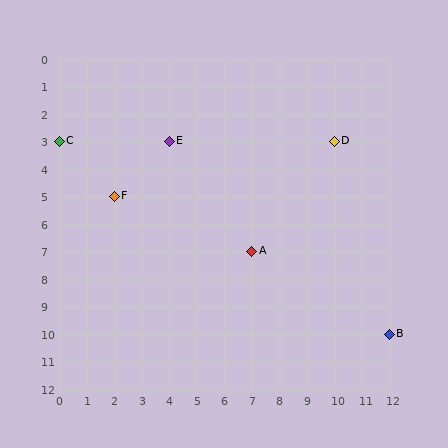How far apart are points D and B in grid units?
Points D and B are 2 columns and 7 rows apart (about 7.3 grid units diagonally).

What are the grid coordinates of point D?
Point D is at grid coordinates (10, 3).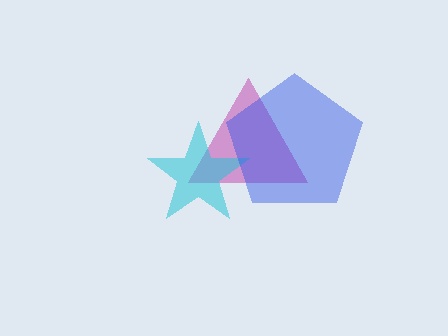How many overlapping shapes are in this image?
There are 3 overlapping shapes in the image.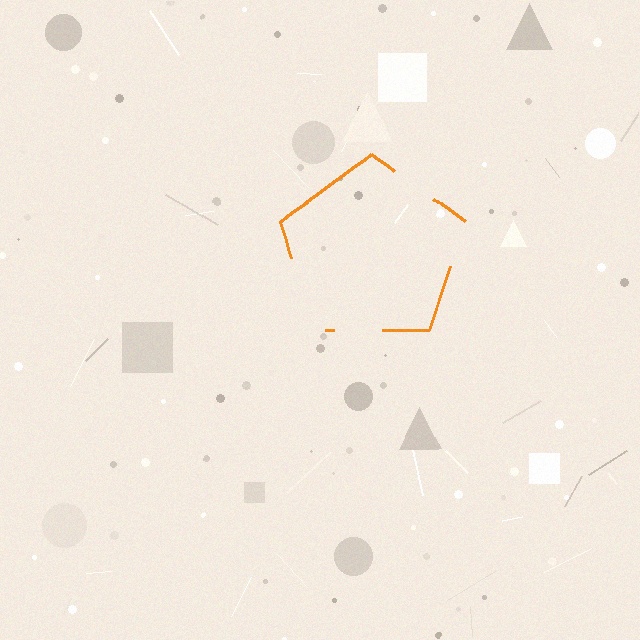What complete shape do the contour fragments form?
The contour fragments form a pentagon.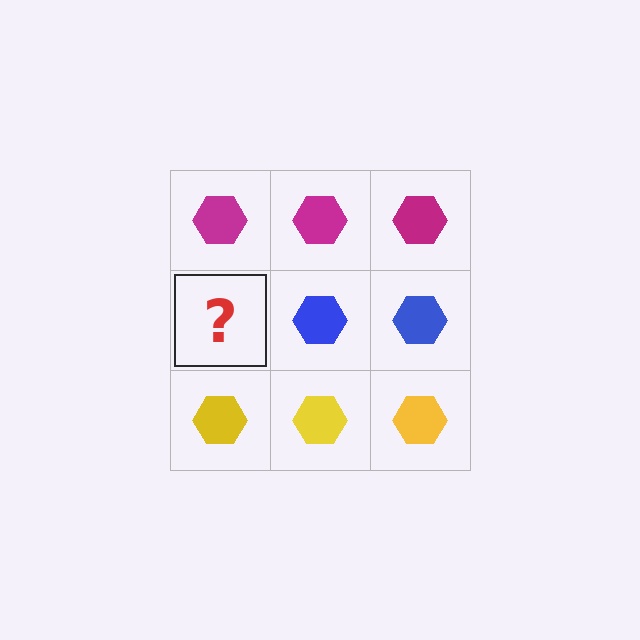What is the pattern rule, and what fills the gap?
The rule is that each row has a consistent color. The gap should be filled with a blue hexagon.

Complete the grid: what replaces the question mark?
The question mark should be replaced with a blue hexagon.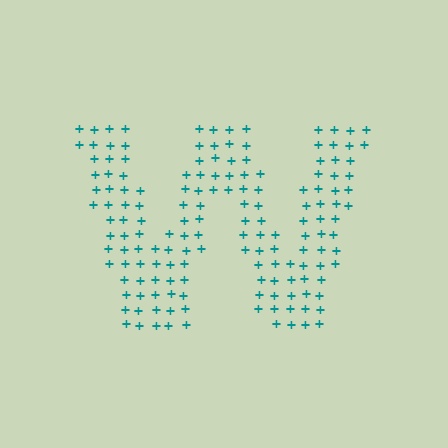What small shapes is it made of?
It is made of small plus signs.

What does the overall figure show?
The overall figure shows the letter W.